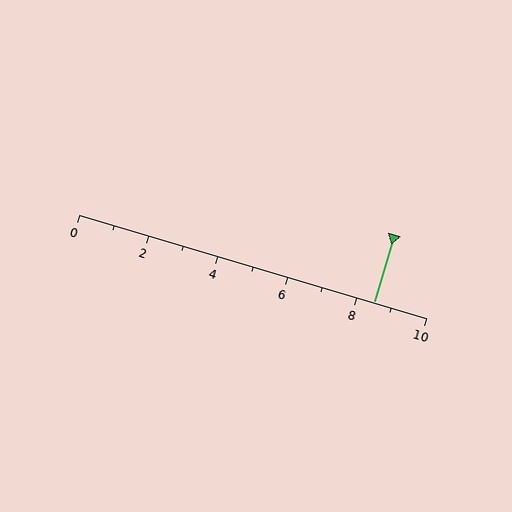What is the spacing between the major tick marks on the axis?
The major ticks are spaced 2 apart.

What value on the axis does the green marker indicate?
The marker indicates approximately 8.5.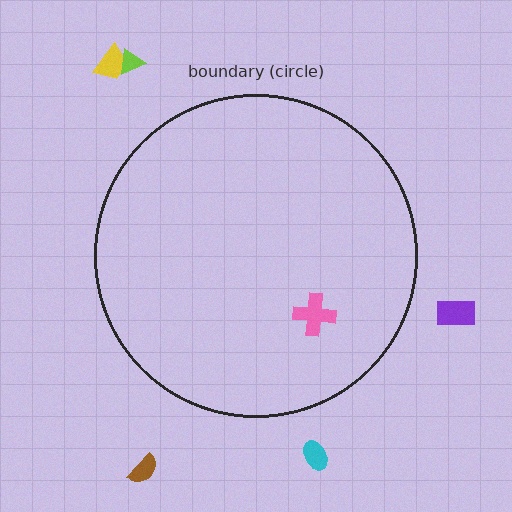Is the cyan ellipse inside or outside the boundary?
Outside.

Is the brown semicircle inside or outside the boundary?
Outside.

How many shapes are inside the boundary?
1 inside, 5 outside.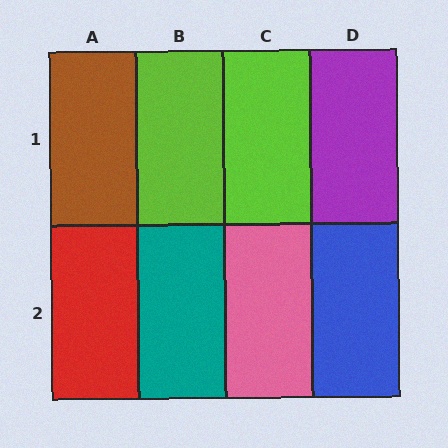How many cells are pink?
1 cell is pink.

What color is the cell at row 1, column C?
Lime.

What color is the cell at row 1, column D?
Purple.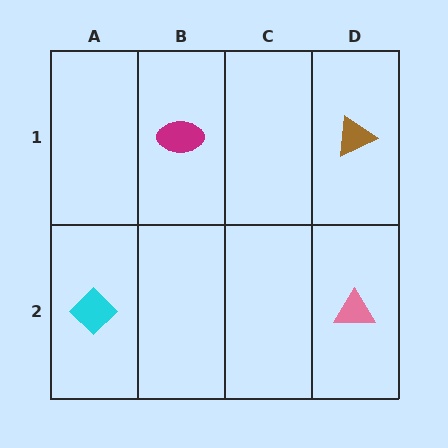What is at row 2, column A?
A cyan diamond.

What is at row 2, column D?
A pink triangle.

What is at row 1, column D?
A brown triangle.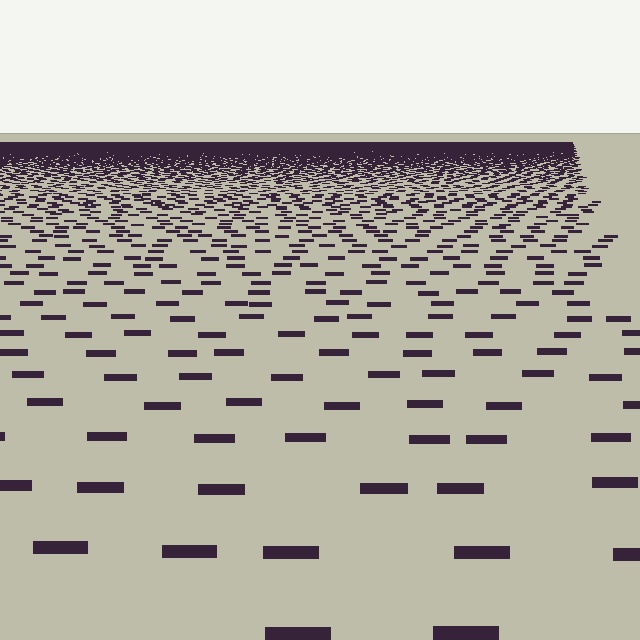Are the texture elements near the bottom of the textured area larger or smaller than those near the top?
Larger. Near the bottom, elements are closer to the viewer and appear at a bigger on-screen size.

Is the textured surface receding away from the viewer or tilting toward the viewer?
The surface is receding away from the viewer. Texture elements get smaller and denser toward the top.